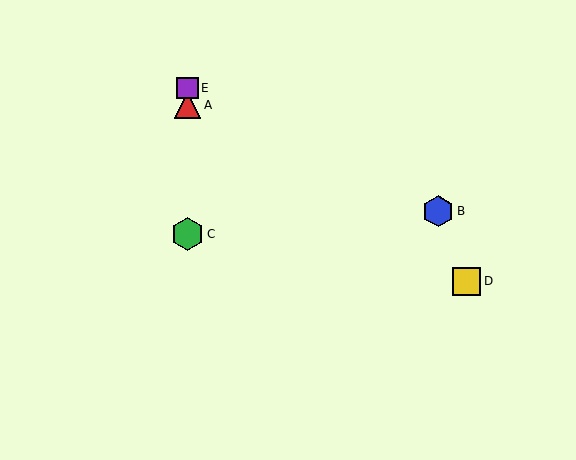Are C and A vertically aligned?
Yes, both are at x≈187.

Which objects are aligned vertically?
Objects A, C, E are aligned vertically.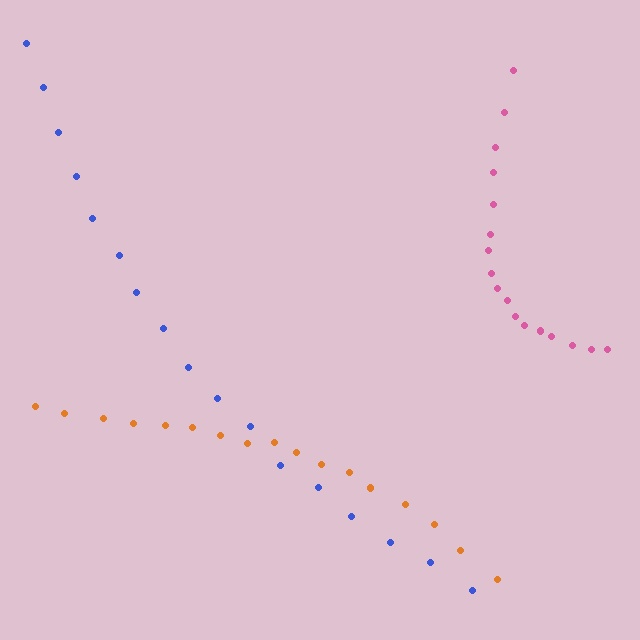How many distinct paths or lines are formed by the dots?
There are 3 distinct paths.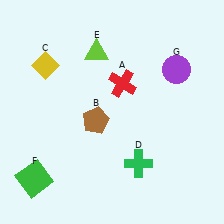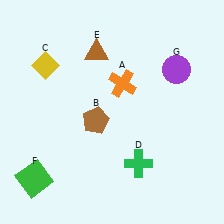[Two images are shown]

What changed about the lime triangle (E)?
In Image 1, E is lime. In Image 2, it changed to brown.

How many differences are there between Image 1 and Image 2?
There are 2 differences between the two images.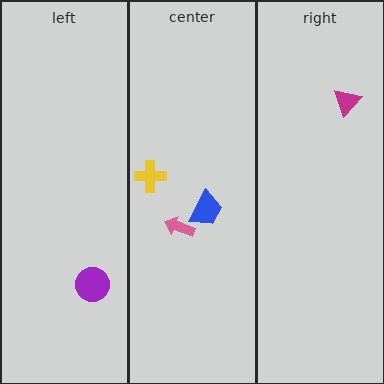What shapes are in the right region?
The magenta triangle.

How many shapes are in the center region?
3.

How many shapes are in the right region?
1.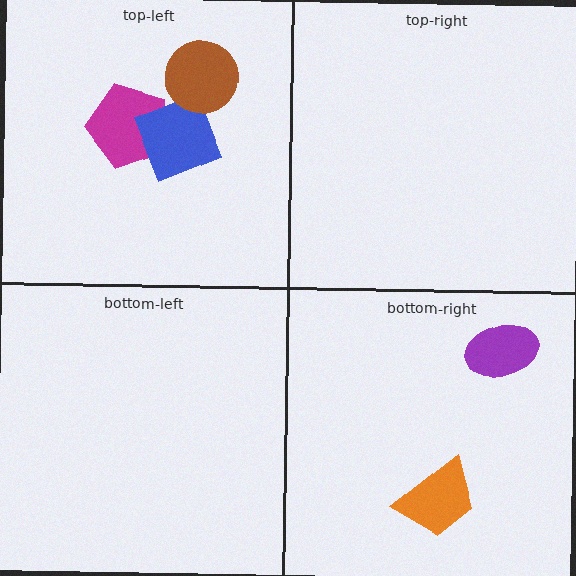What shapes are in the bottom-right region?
The purple ellipse, the orange trapezoid.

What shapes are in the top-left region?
The magenta pentagon, the blue square, the brown circle.